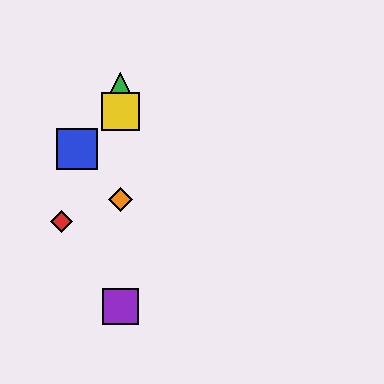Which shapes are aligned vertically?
The green triangle, the yellow square, the purple square, the orange diamond are aligned vertically.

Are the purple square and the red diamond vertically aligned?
No, the purple square is at x≈120 and the red diamond is at x≈61.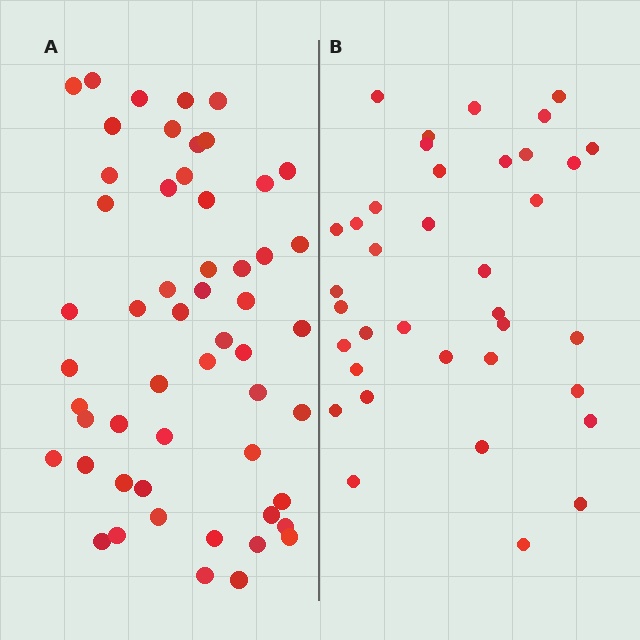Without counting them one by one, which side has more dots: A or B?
Region A (the left region) has more dots.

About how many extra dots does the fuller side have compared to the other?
Region A has approximately 15 more dots than region B.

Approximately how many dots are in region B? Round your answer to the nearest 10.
About 40 dots. (The exact count is 37, which rounds to 40.)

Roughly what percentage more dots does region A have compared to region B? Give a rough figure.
About 45% more.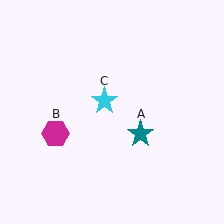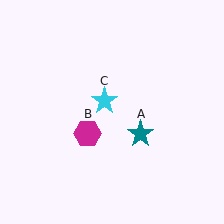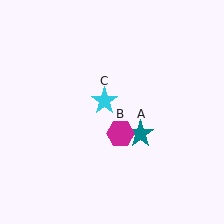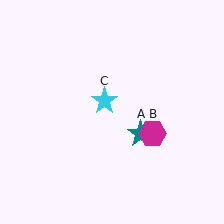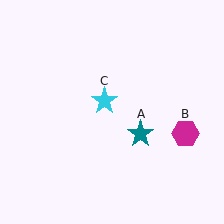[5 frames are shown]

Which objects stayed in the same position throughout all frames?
Teal star (object A) and cyan star (object C) remained stationary.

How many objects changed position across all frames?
1 object changed position: magenta hexagon (object B).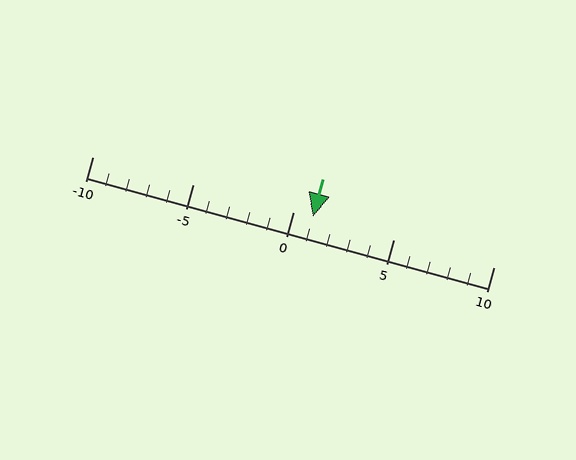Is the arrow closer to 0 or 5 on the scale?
The arrow is closer to 0.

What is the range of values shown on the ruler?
The ruler shows values from -10 to 10.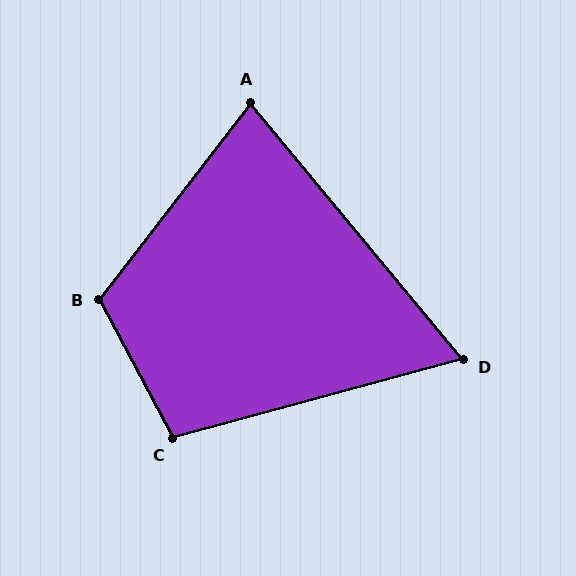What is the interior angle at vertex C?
Approximately 103 degrees (obtuse).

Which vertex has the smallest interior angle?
D, at approximately 66 degrees.